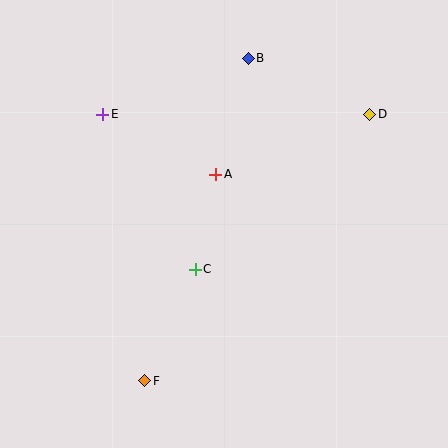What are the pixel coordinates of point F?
Point F is at (145, 381).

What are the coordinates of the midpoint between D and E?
The midpoint between D and E is at (236, 114).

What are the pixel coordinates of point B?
Point B is at (248, 58).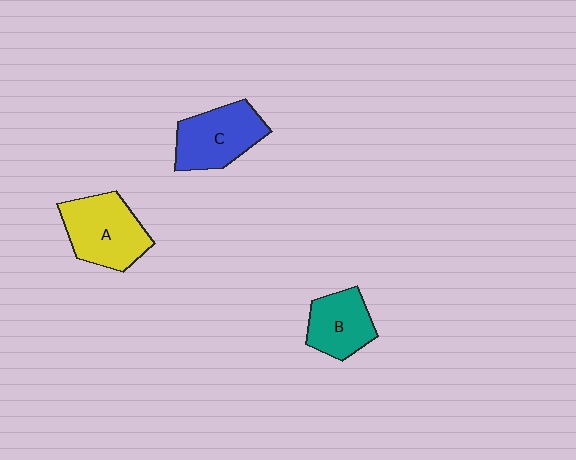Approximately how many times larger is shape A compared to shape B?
Approximately 1.4 times.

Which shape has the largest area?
Shape A (yellow).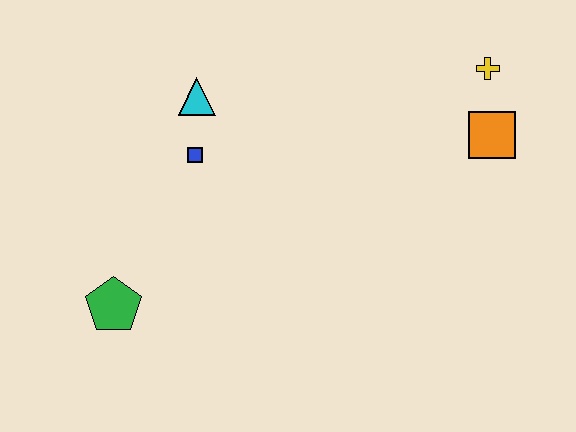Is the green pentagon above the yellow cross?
No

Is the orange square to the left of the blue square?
No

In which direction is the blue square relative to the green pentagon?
The blue square is above the green pentagon.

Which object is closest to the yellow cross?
The orange square is closest to the yellow cross.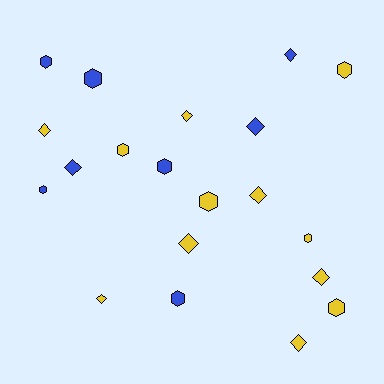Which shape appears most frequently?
Hexagon, with 10 objects.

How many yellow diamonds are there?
There are 7 yellow diamonds.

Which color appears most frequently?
Yellow, with 12 objects.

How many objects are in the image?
There are 20 objects.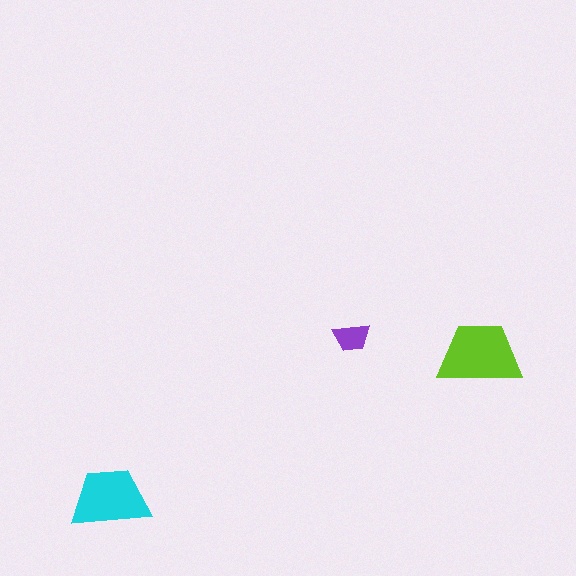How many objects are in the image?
There are 3 objects in the image.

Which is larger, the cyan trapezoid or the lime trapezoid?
The lime one.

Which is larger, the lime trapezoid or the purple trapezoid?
The lime one.